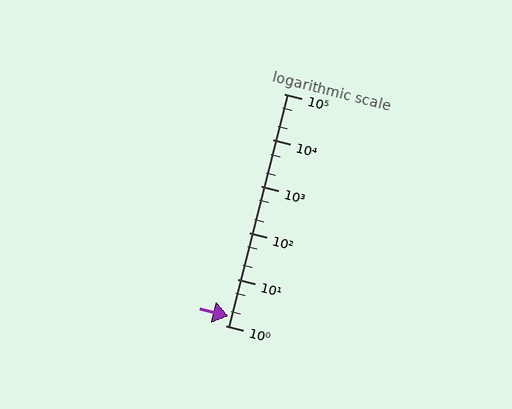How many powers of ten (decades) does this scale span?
The scale spans 5 decades, from 1 to 100000.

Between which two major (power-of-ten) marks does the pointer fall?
The pointer is between 1 and 10.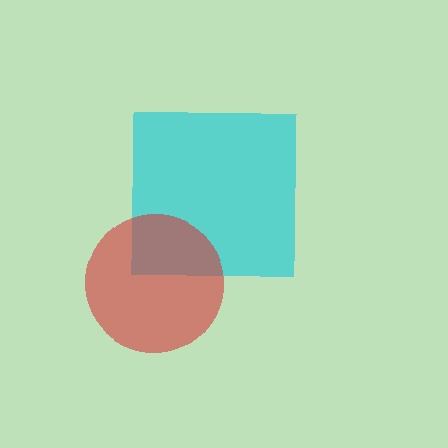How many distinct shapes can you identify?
There are 2 distinct shapes: a cyan square, a red circle.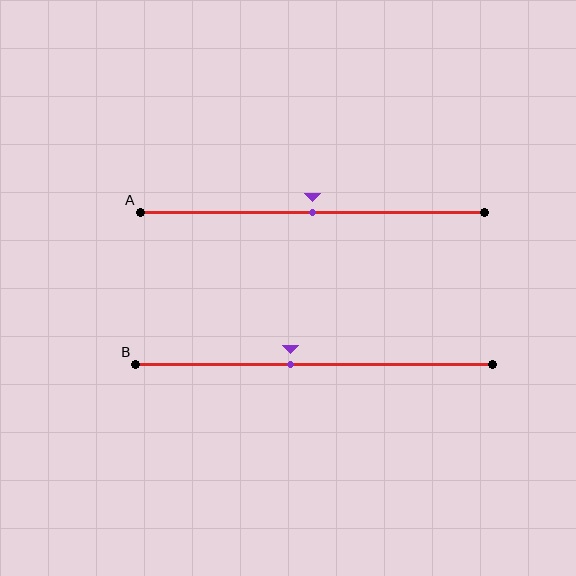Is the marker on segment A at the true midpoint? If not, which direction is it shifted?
Yes, the marker on segment A is at the true midpoint.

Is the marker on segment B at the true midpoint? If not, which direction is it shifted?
No, the marker on segment B is shifted to the left by about 7% of the segment length.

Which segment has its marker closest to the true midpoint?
Segment A has its marker closest to the true midpoint.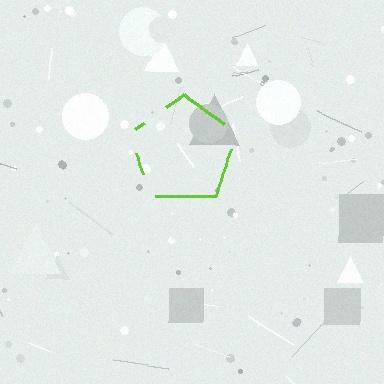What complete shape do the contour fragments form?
The contour fragments form a pentagon.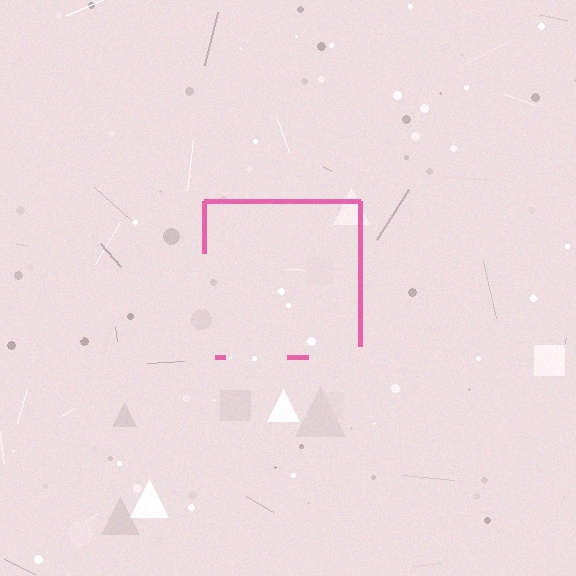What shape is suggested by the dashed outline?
The dashed outline suggests a square.